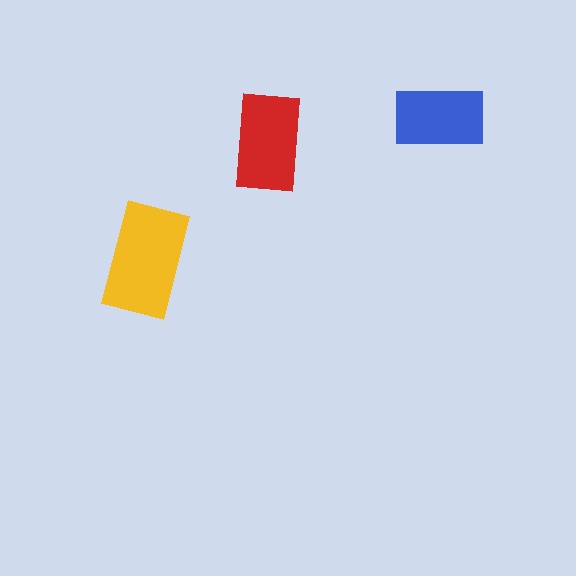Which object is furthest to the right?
The blue rectangle is rightmost.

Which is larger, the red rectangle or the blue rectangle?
The red one.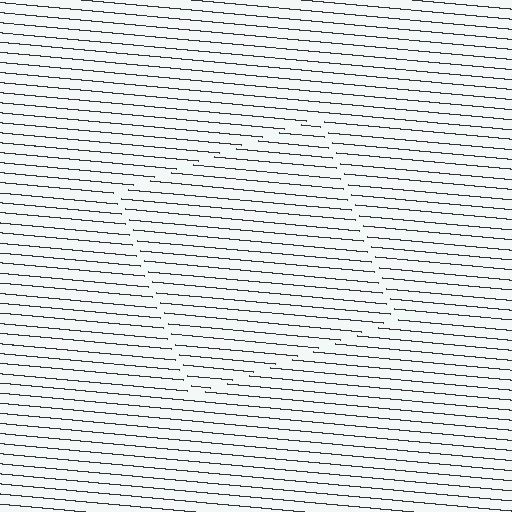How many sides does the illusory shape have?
4 sides — the line-ends trace a square.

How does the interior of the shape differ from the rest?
The interior of the shape contains the same grating, shifted by half a period — the contour is defined by the phase discontinuity where line-ends from the inner and outer gratings abut.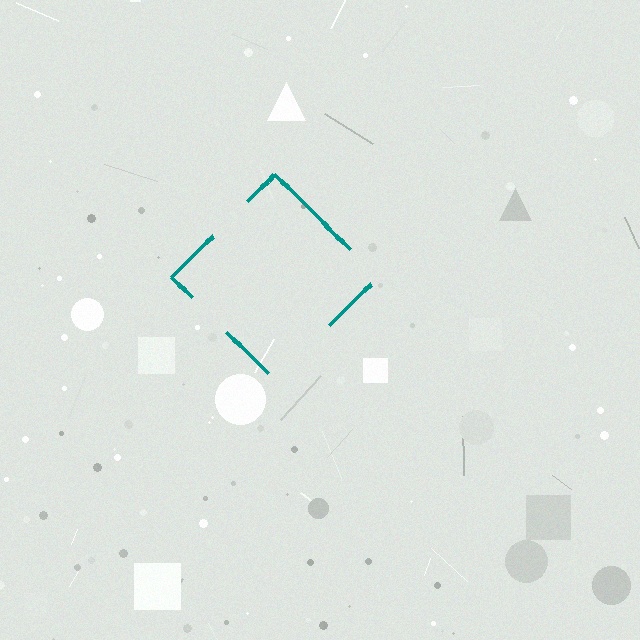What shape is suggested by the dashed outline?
The dashed outline suggests a diamond.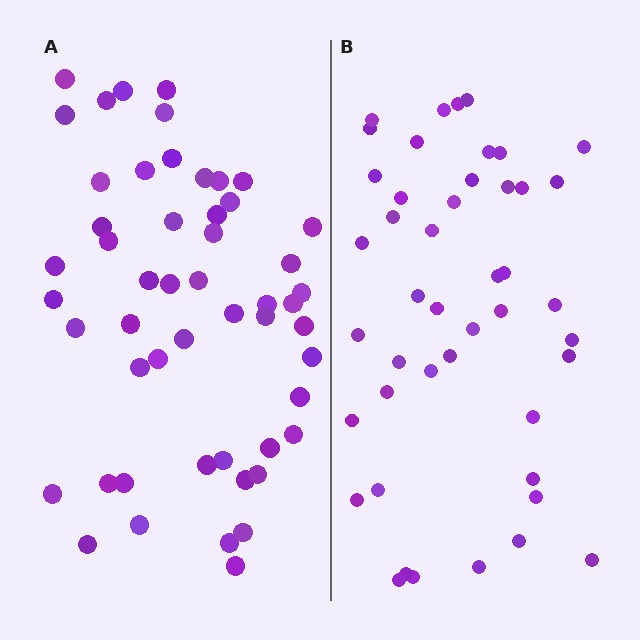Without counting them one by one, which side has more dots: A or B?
Region A (the left region) has more dots.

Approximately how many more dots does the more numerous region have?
Region A has roughly 8 or so more dots than region B.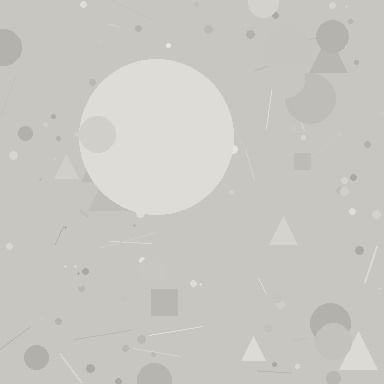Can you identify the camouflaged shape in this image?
The camouflaged shape is a circle.